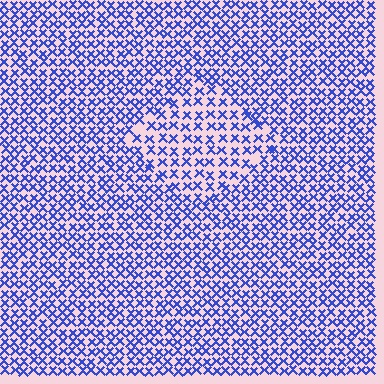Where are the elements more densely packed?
The elements are more densely packed outside the diamond boundary.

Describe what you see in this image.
The image contains small blue elements arranged at two different densities. A diamond-shaped region is visible where the elements are less densely packed than the surrounding area.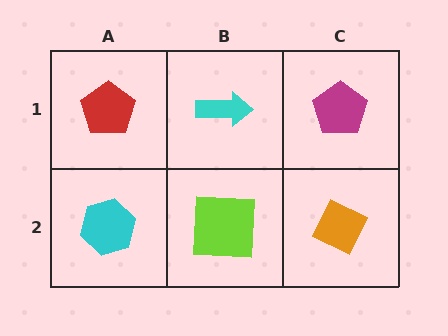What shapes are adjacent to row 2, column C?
A magenta pentagon (row 1, column C), a lime square (row 2, column B).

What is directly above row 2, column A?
A red pentagon.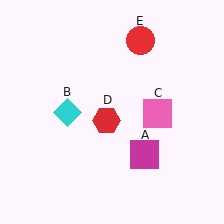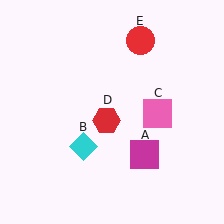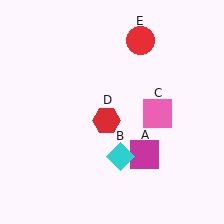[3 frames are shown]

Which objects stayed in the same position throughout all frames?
Magenta square (object A) and pink square (object C) and red hexagon (object D) and red circle (object E) remained stationary.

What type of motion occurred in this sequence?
The cyan diamond (object B) rotated counterclockwise around the center of the scene.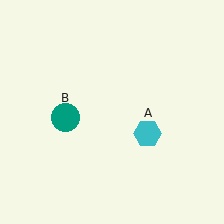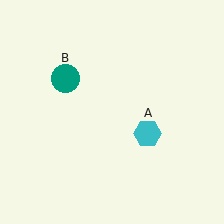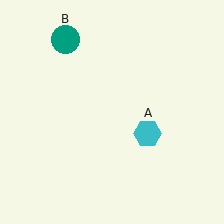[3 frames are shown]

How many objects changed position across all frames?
1 object changed position: teal circle (object B).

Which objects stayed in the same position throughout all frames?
Cyan hexagon (object A) remained stationary.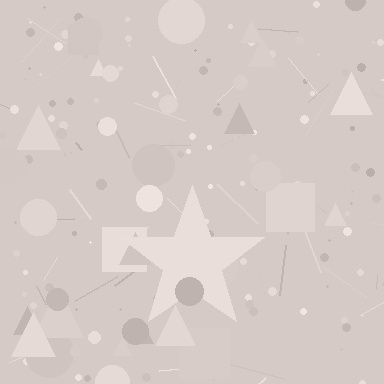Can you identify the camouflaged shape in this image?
The camouflaged shape is a star.